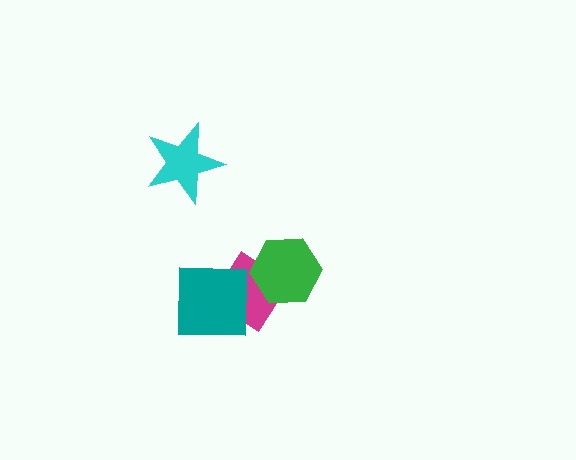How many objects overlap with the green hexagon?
1 object overlaps with the green hexagon.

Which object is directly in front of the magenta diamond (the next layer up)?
The teal square is directly in front of the magenta diamond.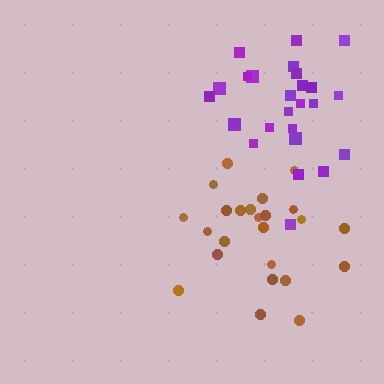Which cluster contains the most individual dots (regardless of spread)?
Purple (25).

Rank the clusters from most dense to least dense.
brown, purple.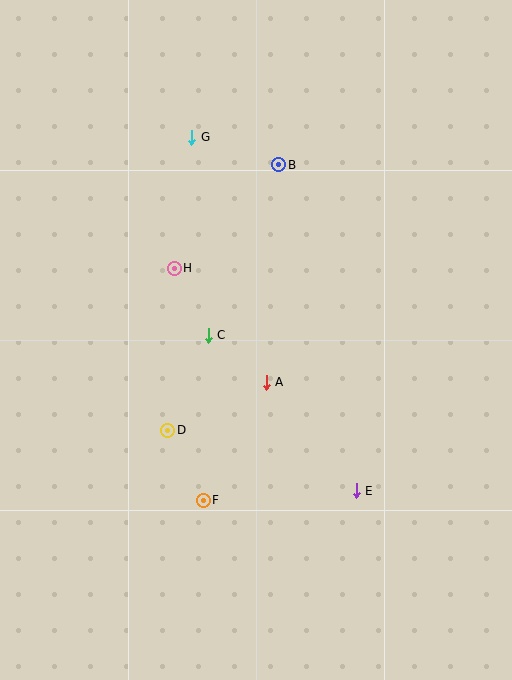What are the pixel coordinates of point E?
Point E is at (356, 491).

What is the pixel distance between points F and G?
The distance between F and G is 363 pixels.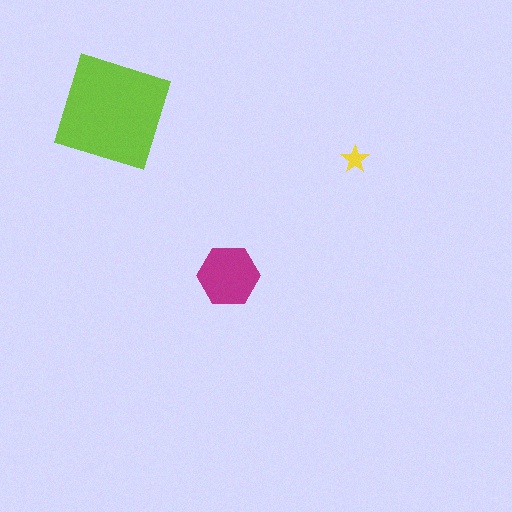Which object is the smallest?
The yellow star.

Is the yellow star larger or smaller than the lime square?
Smaller.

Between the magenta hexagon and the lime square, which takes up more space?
The lime square.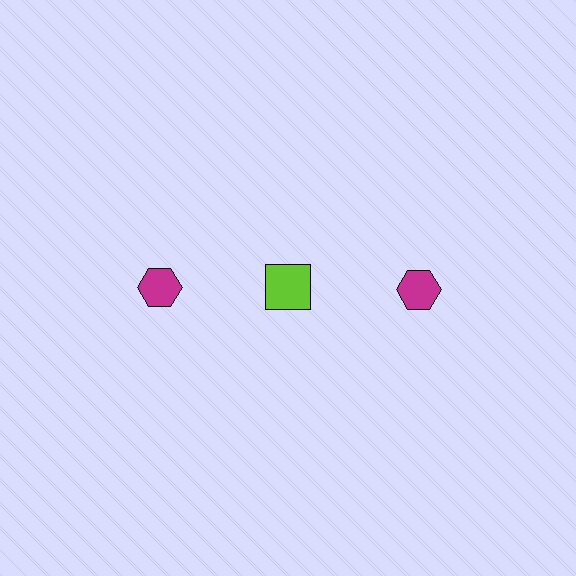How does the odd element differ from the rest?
It differs in both color (lime instead of magenta) and shape (square instead of hexagon).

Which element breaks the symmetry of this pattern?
The lime square in the top row, second from left column breaks the symmetry. All other shapes are magenta hexagons.